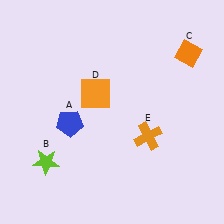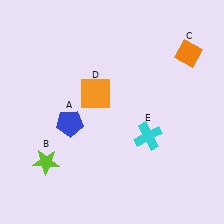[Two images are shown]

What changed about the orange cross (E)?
In Image 1, E is orange. In Image 2, it changed to cyan.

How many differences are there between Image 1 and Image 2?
There is 1 difference between the two images.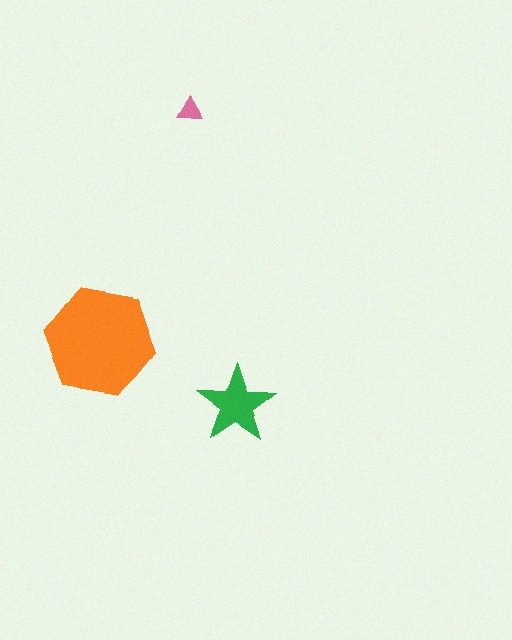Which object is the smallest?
The pink triangle.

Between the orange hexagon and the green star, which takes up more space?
The orange hexagon.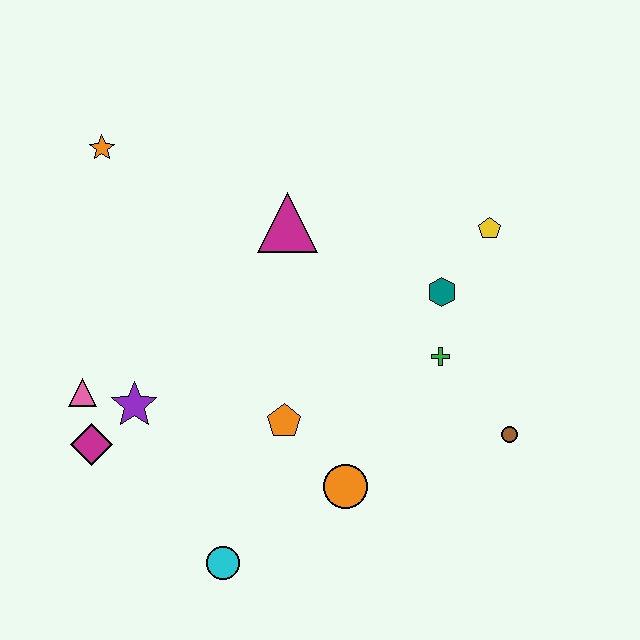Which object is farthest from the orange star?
The brown circle is farthest from the orange star.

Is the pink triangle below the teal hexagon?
Yes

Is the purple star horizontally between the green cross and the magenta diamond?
Yes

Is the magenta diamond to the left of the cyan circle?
Yes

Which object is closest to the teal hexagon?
The green cross is closest to the teal hexagon.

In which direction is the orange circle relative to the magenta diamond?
The orange circle is to the right of the magenta diamond.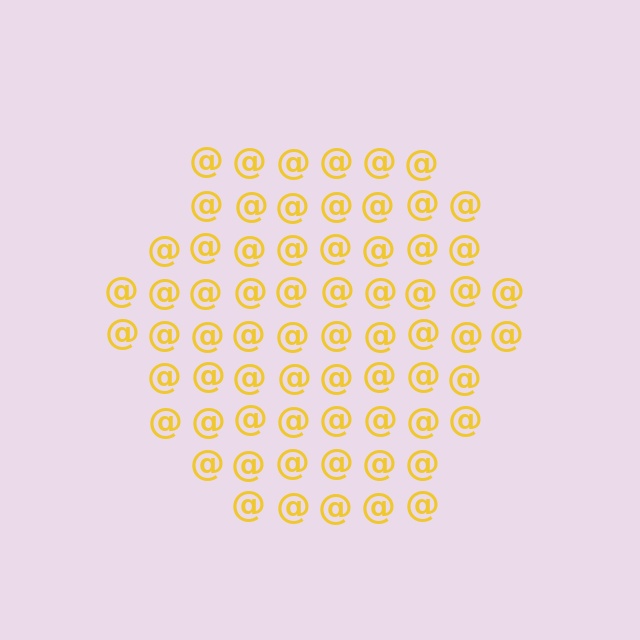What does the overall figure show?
The overall figure shows a hexagon.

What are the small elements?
The small elements are at signs.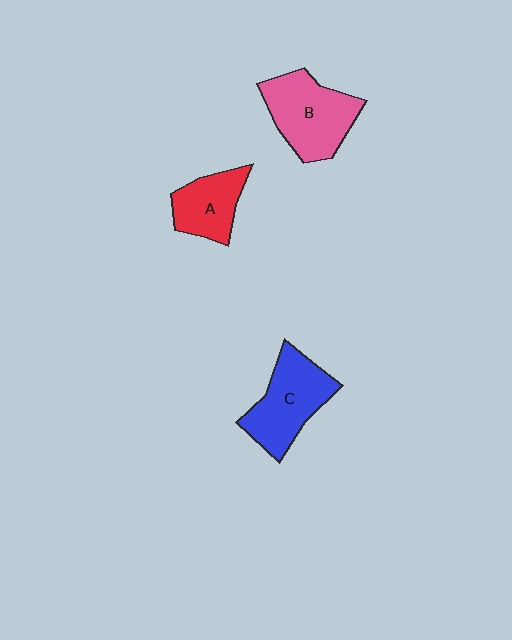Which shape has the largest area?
Shape B (pink).